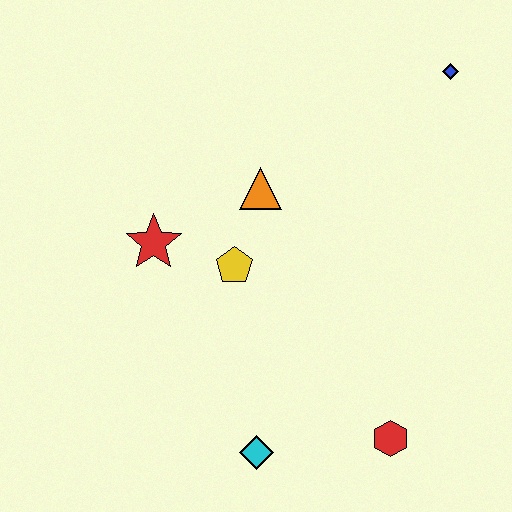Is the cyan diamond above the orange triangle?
No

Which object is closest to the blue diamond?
The orange triangle is closest to the blue diamond.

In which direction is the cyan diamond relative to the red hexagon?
The cyan diamond is to the left of the red hexagon.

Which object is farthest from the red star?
The blue diamond is farthest from the red star.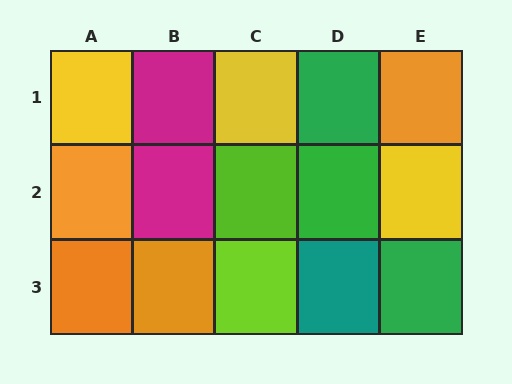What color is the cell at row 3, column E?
Green.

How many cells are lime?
2 cells are lime.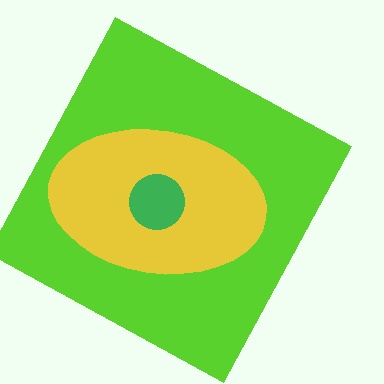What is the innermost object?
The green circle.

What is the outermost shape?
The lime square.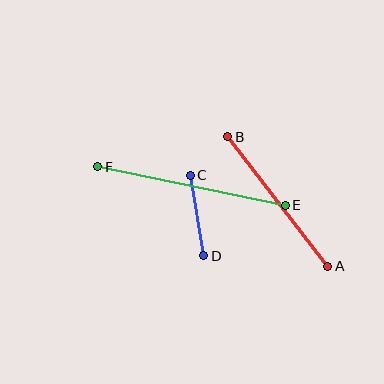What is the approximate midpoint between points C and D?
The midpoint is at approximately (197, 215) pixels.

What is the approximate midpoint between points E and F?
The midpoint is at approximately (191, 186) pixels.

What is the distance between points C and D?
The distance is approximately 82 pixels.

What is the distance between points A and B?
The distance is approximately 164 pixels.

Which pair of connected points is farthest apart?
Points E and F are farthest apart.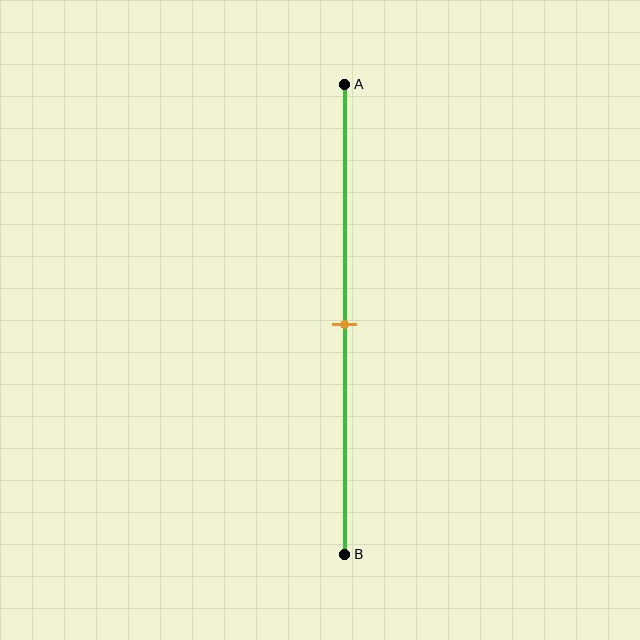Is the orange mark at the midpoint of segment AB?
Yes, the mark is approximately at the midpoint.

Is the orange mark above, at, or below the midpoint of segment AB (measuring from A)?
The orange mark is approximately at the midpoint of segment AB.